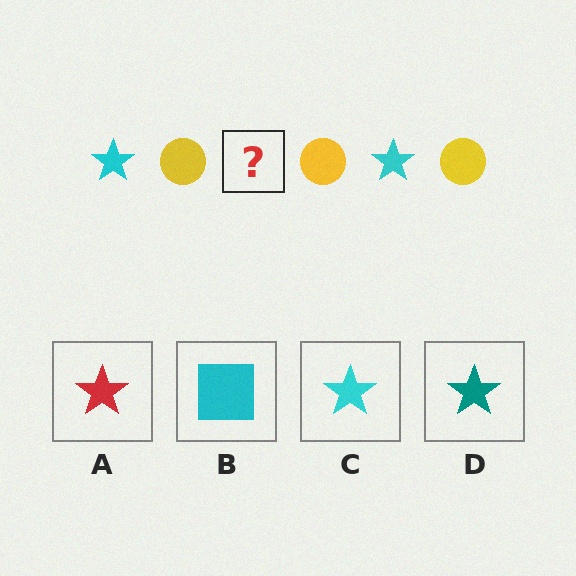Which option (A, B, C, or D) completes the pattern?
C.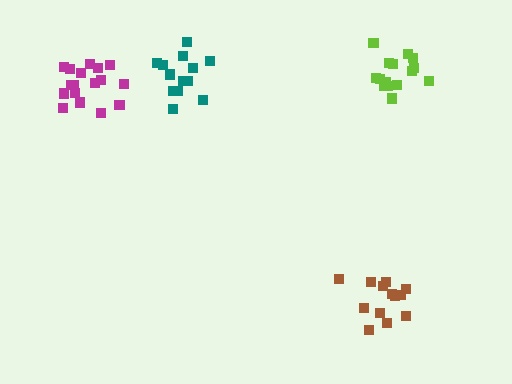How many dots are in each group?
Group 1: 15 dots, Group 2: 13 dots, Group 3: 13 dots, Group 4: 17 dots (58 total).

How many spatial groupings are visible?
There are 4 spatial groupings.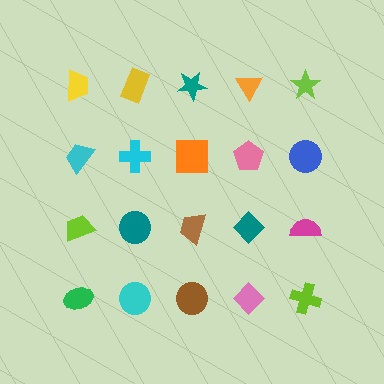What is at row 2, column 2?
A cyan cross.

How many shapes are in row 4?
5 shapes.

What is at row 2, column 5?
A blue circle.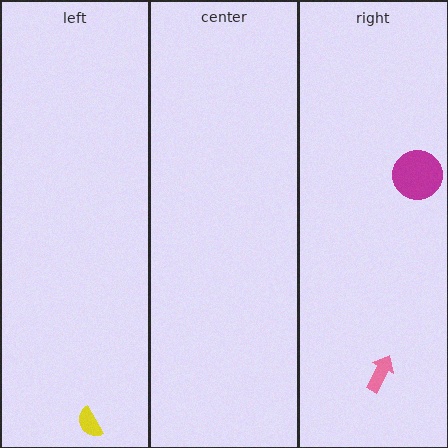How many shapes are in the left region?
1.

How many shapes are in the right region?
2.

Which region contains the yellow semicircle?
The left region.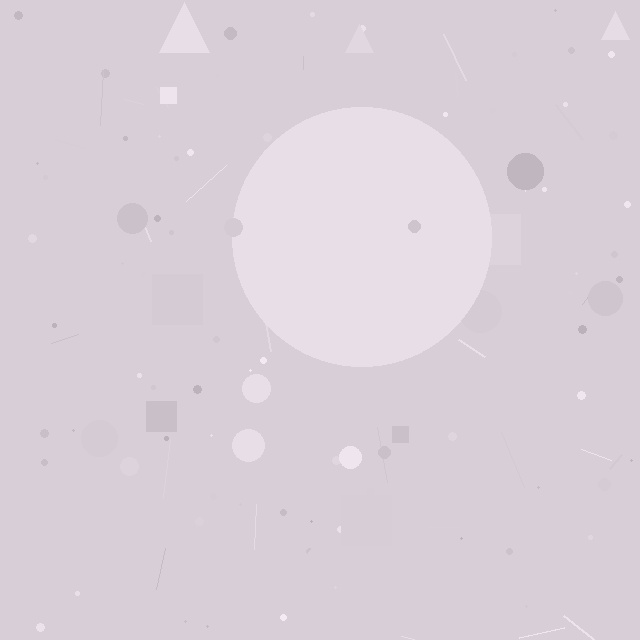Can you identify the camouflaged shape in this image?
The camouflaged shape is a circle.